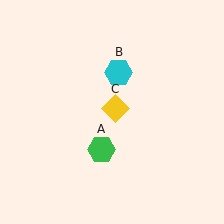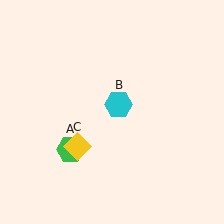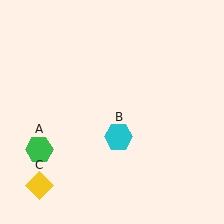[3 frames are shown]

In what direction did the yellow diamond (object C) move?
The yellow diamond (object C) moved down and to the left.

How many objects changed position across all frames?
3 objects changed position: green hexagon (object A), cyan hexagon (object B), yellow diamond (object C).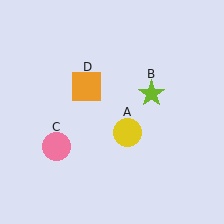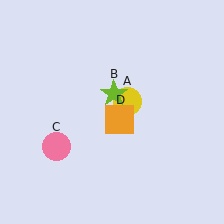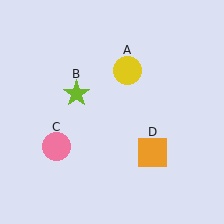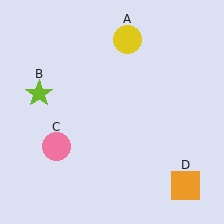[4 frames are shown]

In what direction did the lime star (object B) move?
The lime star (object B) moved left.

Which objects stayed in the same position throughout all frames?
Pink circle (object C) remained stationary.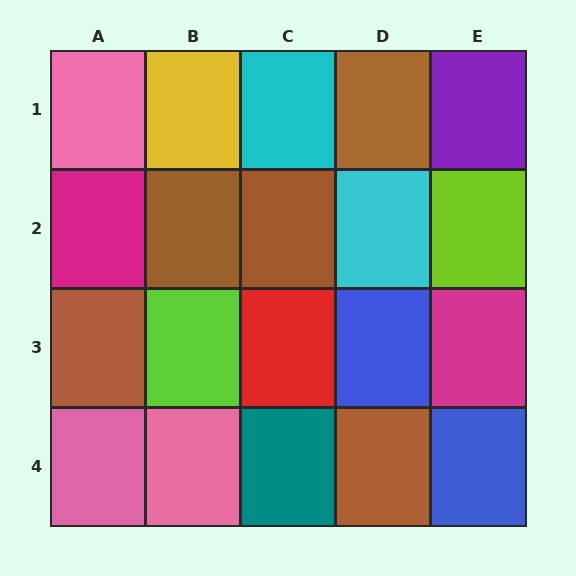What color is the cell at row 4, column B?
Pink.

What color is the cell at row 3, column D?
Blue.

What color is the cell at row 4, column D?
Brown.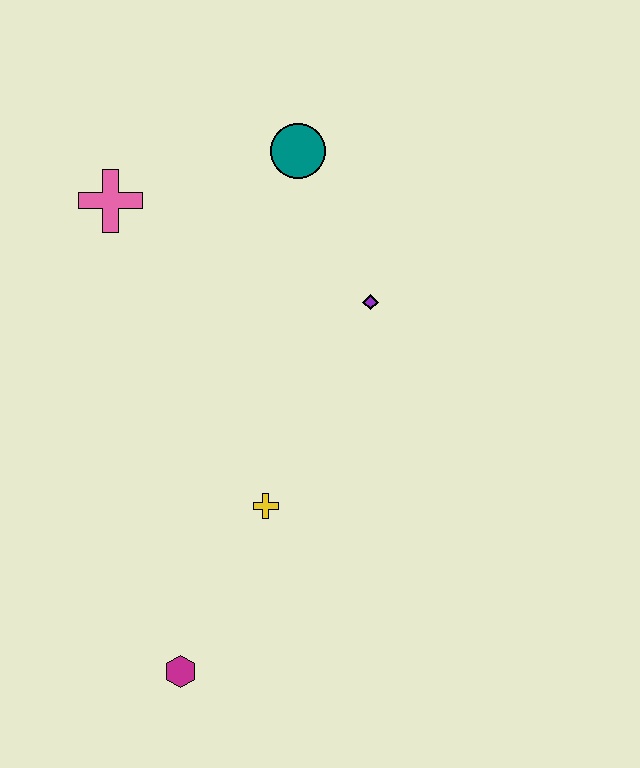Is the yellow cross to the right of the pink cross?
Yes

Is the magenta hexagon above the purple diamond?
No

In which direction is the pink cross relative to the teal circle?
The pink cross is to the left of the teal circle.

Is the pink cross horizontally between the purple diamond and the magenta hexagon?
No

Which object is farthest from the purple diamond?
The magenta hexagon is farthest from the purple diamond.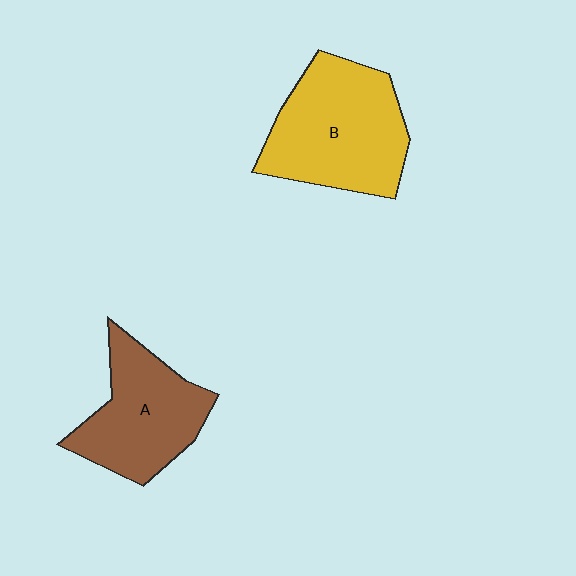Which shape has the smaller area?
Shape A (brown).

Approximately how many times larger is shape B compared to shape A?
Approximately 1.3 times.